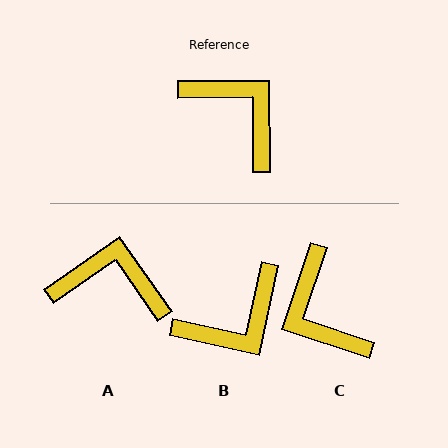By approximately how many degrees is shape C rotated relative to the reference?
Approximately 161 degrees counter-clockwise.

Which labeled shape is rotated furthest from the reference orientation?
C, about 161 degrees away.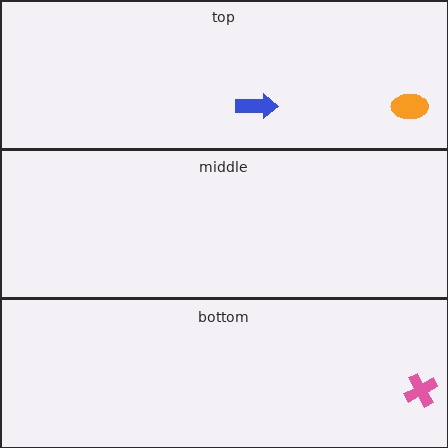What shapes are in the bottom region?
The pink cross.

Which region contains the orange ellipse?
The top region.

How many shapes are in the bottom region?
1.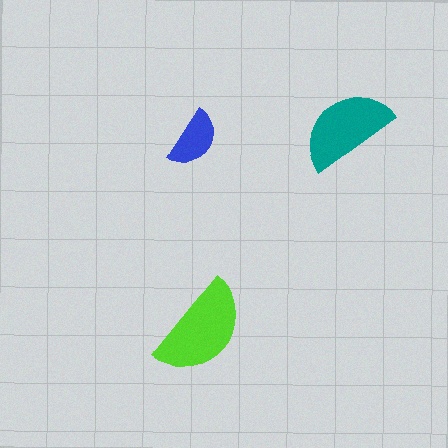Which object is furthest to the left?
The blue semicircle is leftmost.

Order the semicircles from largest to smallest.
the lime one, the teal one, the blue one.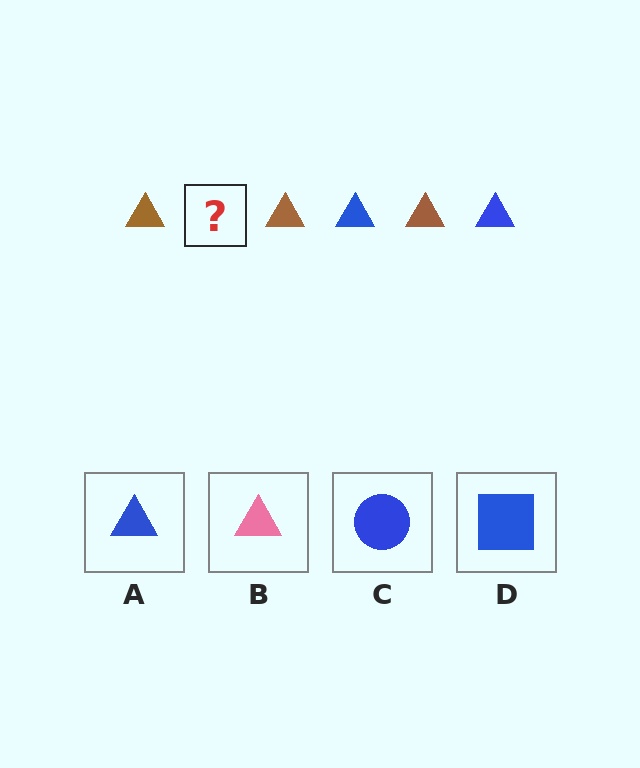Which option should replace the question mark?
Option A.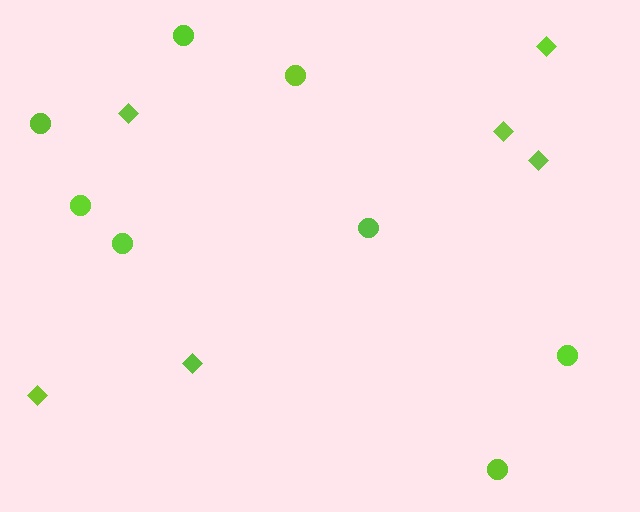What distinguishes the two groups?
There are 2 groups: one group of circles (8) and one group of diamonds (6).